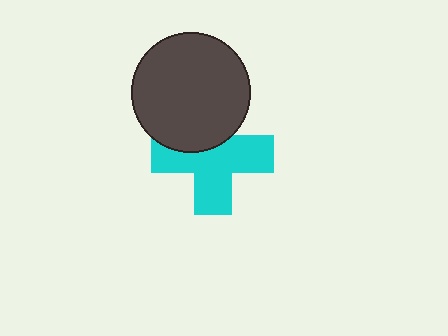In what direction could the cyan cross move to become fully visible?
The cyan cross could move down. That would shift it out from behind the dark gray circle entirely.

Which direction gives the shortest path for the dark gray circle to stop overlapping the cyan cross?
Moving up gives the shortest separation.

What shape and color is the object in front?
The object in front is a dark gray circle.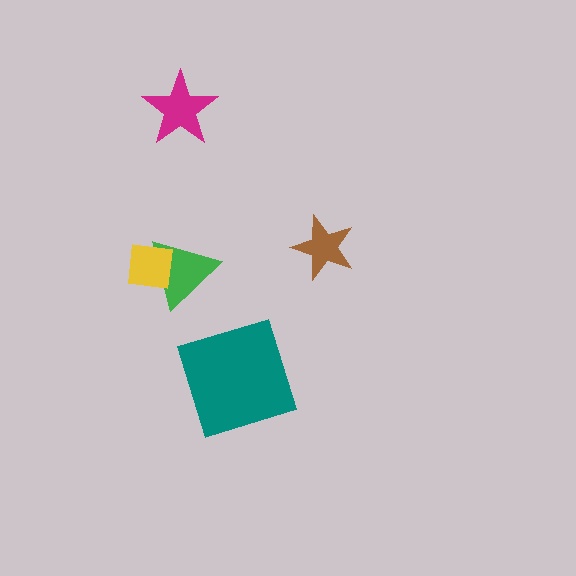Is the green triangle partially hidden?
Yes, it is partially covered by another shape.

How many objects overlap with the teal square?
0 objects overlap with the teal square.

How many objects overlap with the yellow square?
1 object overlaps with the yellow square.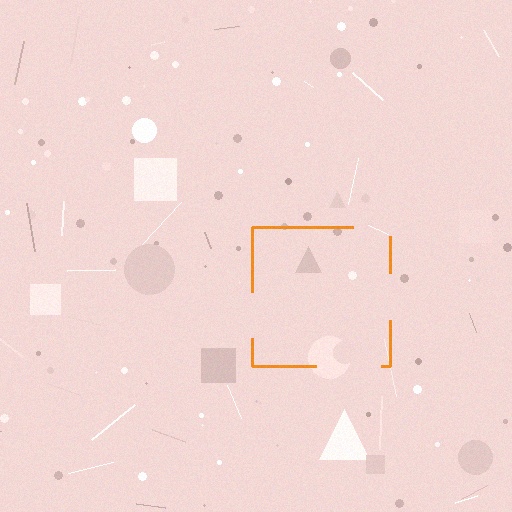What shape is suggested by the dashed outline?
The dashed outline suggests a square.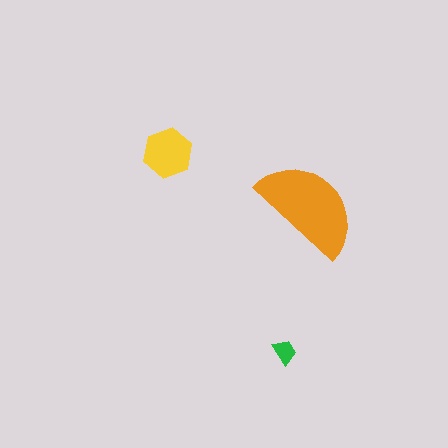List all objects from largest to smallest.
The orange semicircle, the yellow hexagon, the green trapezoid.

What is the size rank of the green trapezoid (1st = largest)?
3rd.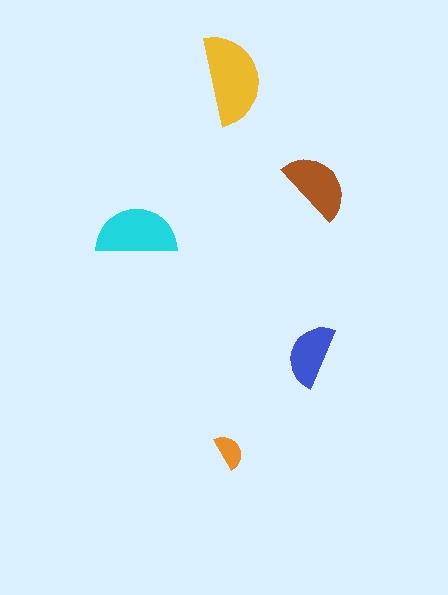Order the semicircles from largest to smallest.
the yellow one, the cyan one, the brown one, the blue one, the orange one.